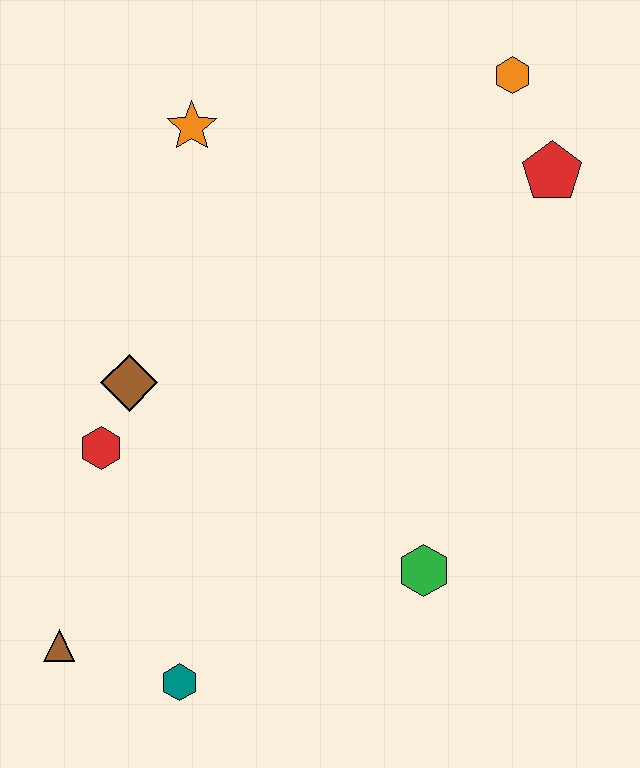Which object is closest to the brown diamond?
The red hexagon is closest to the brown diamond.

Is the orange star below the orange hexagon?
Yes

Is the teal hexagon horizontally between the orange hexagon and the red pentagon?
No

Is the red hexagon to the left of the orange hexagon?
Yes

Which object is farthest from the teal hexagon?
The orange hexagon is farthest from the teal hexagon.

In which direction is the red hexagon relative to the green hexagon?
The red hexagon is to the left of the green hexagon.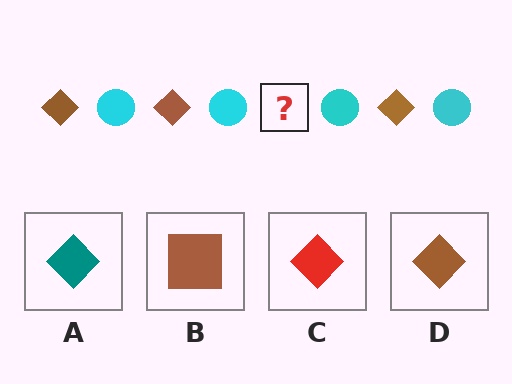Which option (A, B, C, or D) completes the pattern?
D.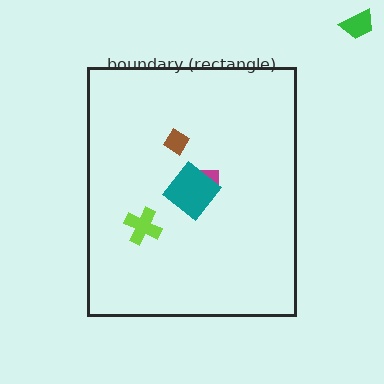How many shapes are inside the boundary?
4 inside, 1 outside.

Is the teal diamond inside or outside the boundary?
Inside.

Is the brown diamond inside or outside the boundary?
Inside.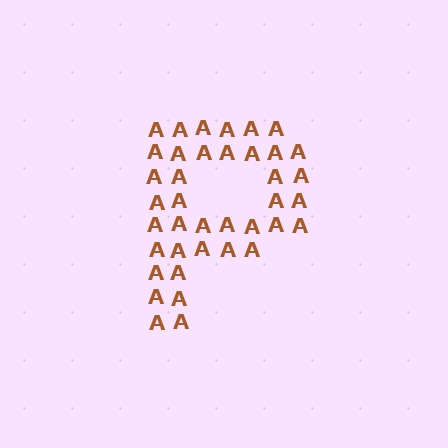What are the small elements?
The small elements are letter A's.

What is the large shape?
The large shape is the letter P.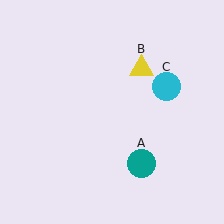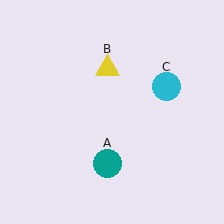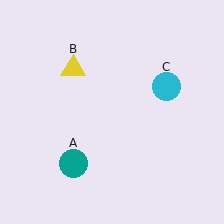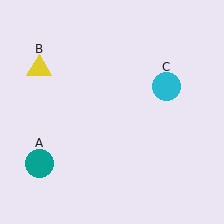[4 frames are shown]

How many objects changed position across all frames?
2 objects changed position: teal circle (object A), yellow triangle (object B).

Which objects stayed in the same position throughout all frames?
Cyan circle (object C) remained stationary.